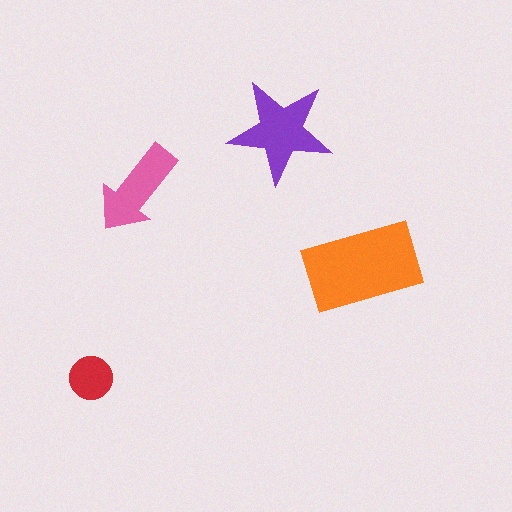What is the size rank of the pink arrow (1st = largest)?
3rd.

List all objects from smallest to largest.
The red circle, the pink arrow, the purple star, the orange rectangle.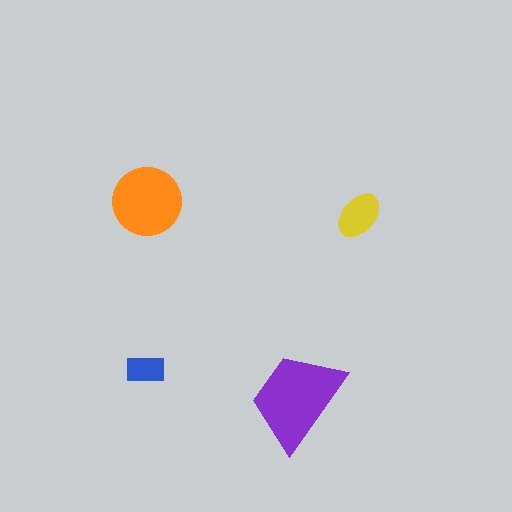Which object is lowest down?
The purple trapezoid is bottommost.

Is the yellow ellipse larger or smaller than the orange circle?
Smaller.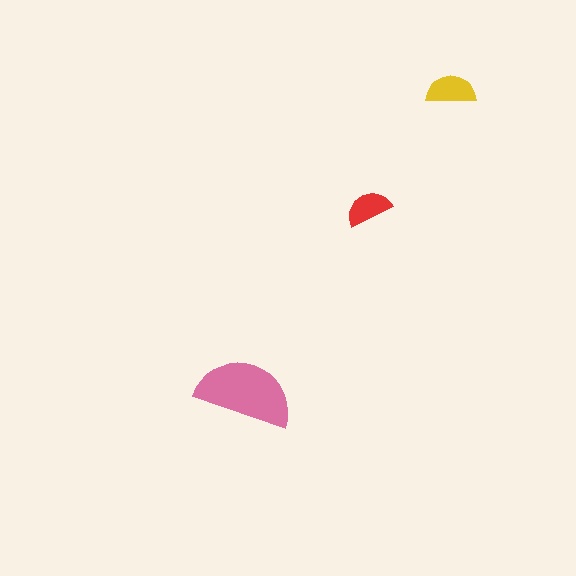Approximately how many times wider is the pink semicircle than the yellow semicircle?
About 2 times wider.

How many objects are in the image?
There are 3 objects in the image.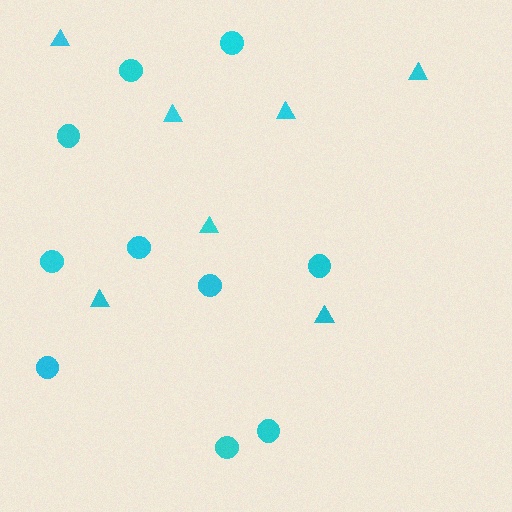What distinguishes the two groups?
There are 2 groups: one group of triangles (7) and one group of circles (10).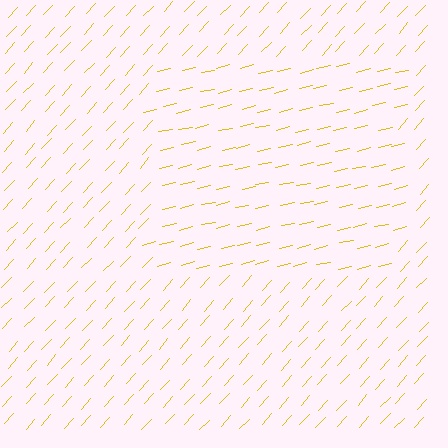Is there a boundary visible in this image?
Yes, there is a texture boundary formed by a change in line orientation.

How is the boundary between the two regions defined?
The boundary is defined purely by a change in line orientation (approximately 35 degrees difference). All lines are the same color and thickness.